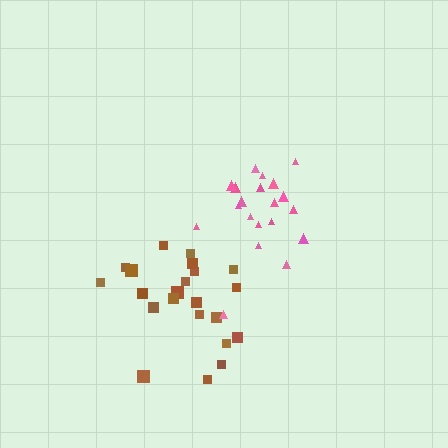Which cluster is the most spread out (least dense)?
Brown.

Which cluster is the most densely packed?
Pink.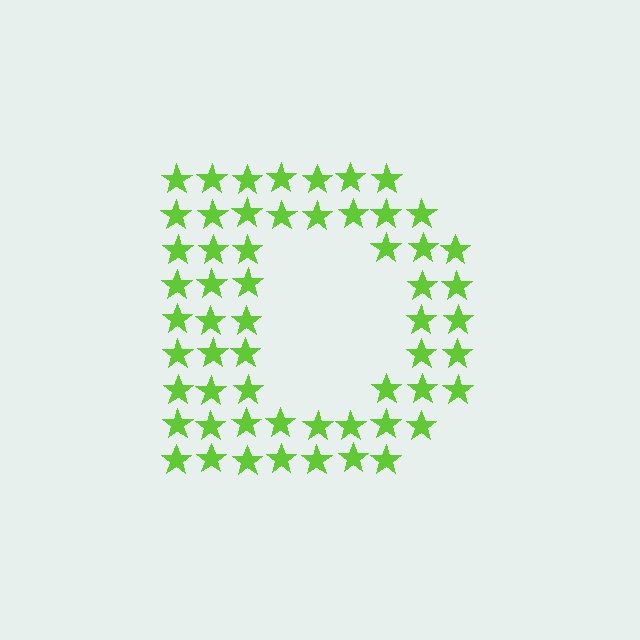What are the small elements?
The small elements are stars.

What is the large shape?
The large shape is the letter D.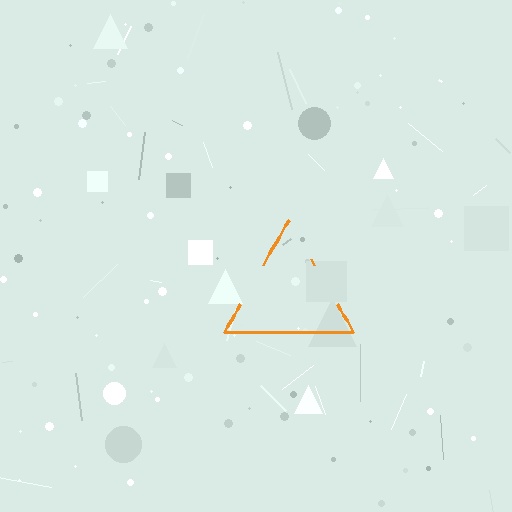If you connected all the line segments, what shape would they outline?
They would outline a triangle.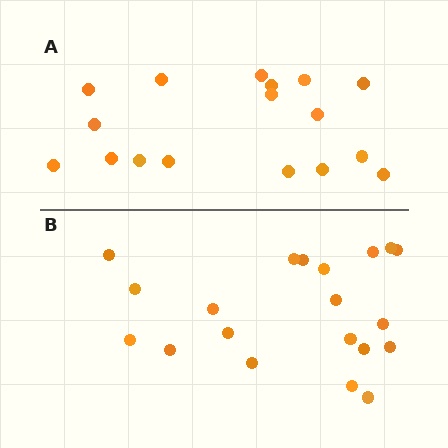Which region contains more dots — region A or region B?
Region B (the bottom region) has more dots.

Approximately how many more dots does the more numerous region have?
Region B has just a few more — roughly 2 or 3 more dots than region A.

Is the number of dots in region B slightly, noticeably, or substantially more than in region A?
Region B has only slightly more — the two regions are fairly close. The ratio is roughly 1.2 to 1.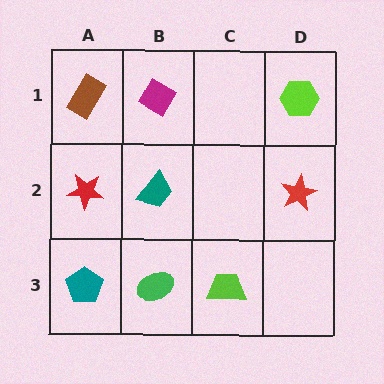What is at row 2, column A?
A red star.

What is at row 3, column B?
A green ellipse.